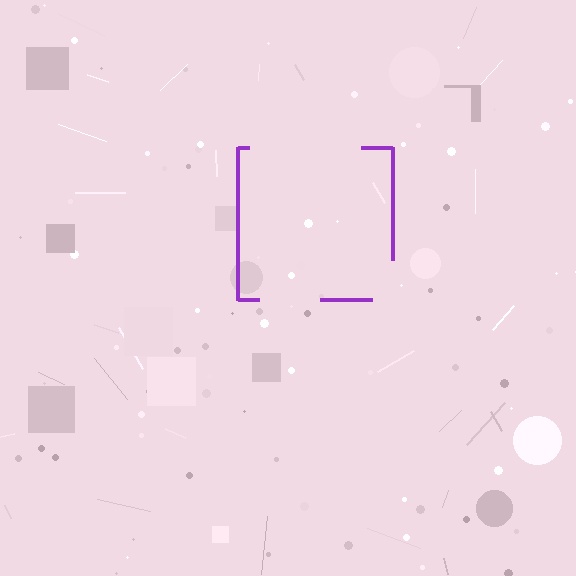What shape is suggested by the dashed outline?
The dashed outline suggests a square.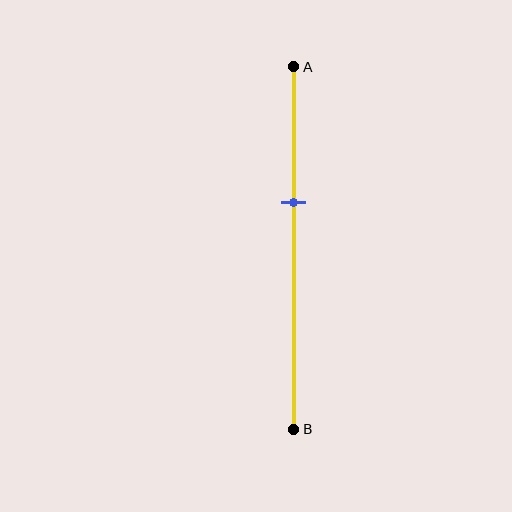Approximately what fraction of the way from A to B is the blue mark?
The blue mark is approximately 40% of the way from A to B.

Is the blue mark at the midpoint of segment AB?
No, the mark is at about 40% from A, not at the 50% midpoint.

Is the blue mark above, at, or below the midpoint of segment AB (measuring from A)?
The blue mark is above the midpoint of segment AB.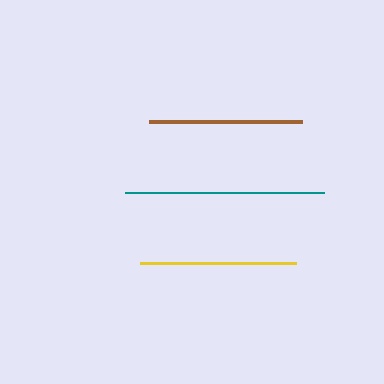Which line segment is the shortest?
The brown line is the shortest at approximately 153 pixels.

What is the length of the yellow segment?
The yellow segment is approximately 156 pixels long.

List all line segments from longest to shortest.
From longest to shortest: teal, yellow, brown.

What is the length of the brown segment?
The brown segment is approximately 153 pixels long.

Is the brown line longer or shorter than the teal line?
The teal line is longer than the brown line.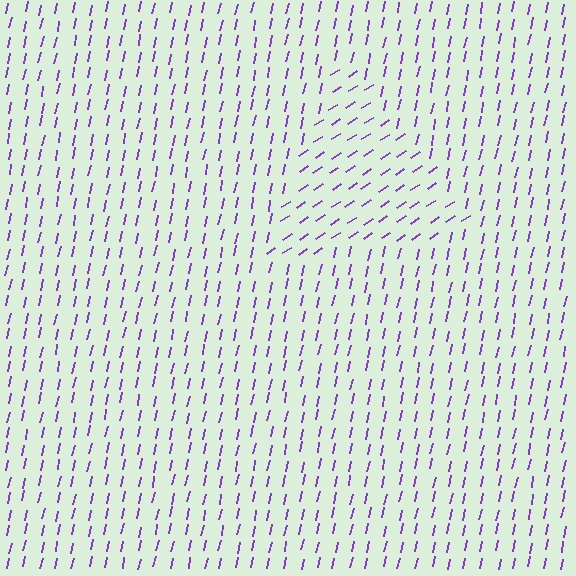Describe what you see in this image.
The image is filled with small purple line segments. A triangle region in the image has lines oriented differently from the surrounding lines, creating a visible texture boundary.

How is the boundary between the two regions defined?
The boundary is defined purely by a change in line orientation (approximately 45 degrees difference). All lines are the same color and thickness.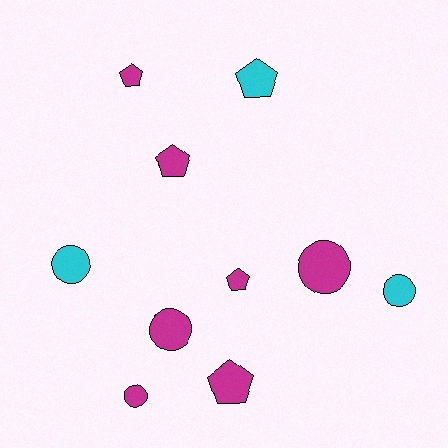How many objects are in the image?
There are 10 objects.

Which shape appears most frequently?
Pentagon, with 5 objects.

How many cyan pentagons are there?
There is 1 cyan pentagon.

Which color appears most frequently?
Magenta, with 7 objects.